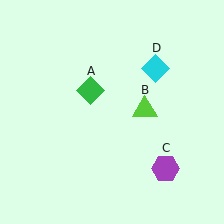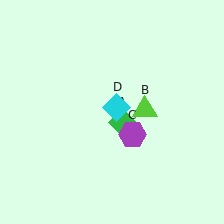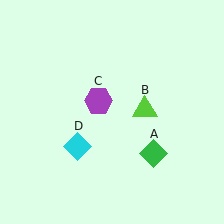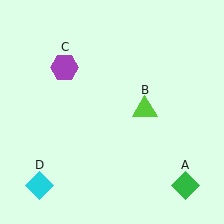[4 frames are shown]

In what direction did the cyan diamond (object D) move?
The cyan diamond (object D) moved down and to the left.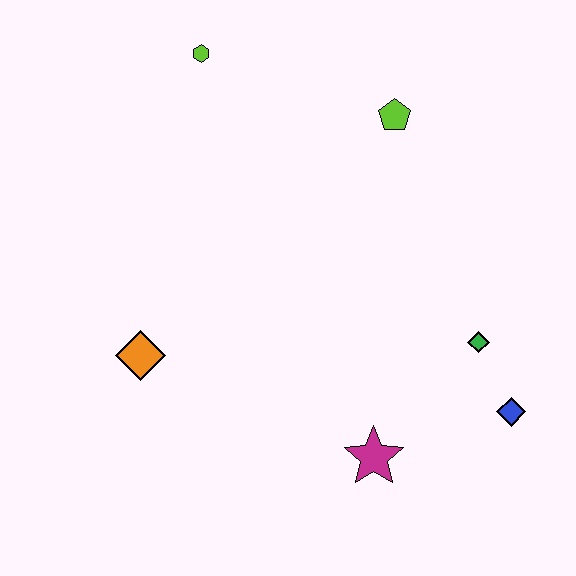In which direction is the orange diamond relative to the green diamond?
The orange diamond is to the left of the green diamond.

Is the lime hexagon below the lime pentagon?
No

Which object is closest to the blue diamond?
The green diamond is closest to the blue diamond.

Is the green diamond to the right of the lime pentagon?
Yes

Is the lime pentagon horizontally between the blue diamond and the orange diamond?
Yes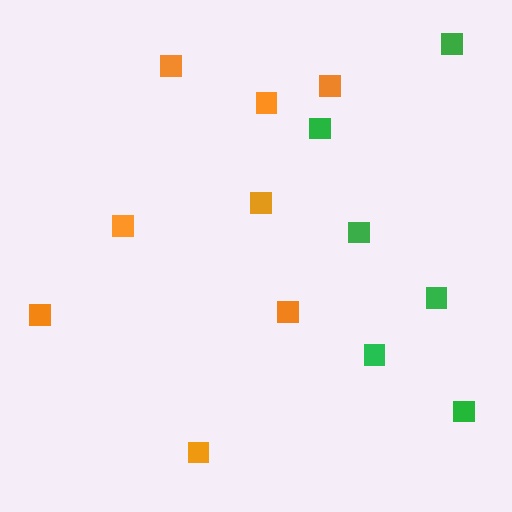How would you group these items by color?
There are 2 groups: one group of green squares (6) and one group of orange squares (8).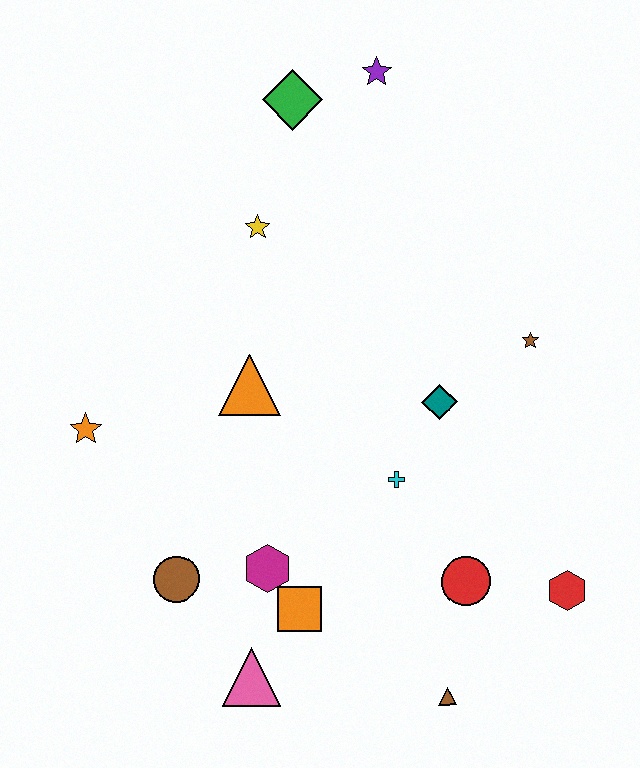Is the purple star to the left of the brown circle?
No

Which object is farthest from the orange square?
The purple star is farthest from the orange square.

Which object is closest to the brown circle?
The magenta hexagon is closest to the brown circle.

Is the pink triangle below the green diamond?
Yes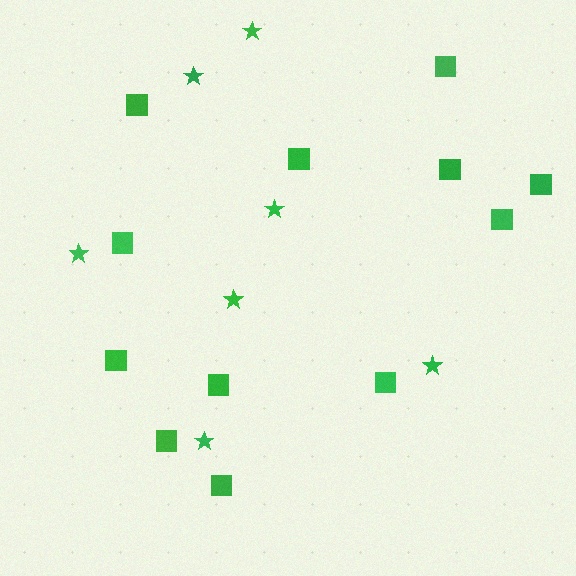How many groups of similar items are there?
There are 2 groups: one group of stars (7) and one group of squares (12).